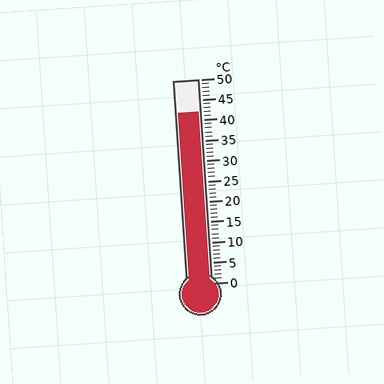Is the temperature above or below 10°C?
The temperature is above 10°C.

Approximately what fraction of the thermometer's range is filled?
The thermometer is filled to approximately 85% of its range.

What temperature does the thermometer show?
The thermometer shows approximately 42°C.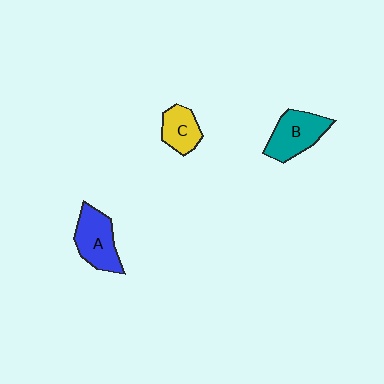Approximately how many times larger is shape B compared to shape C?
Approximately 1.5 times.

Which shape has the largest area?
Shape B (teal).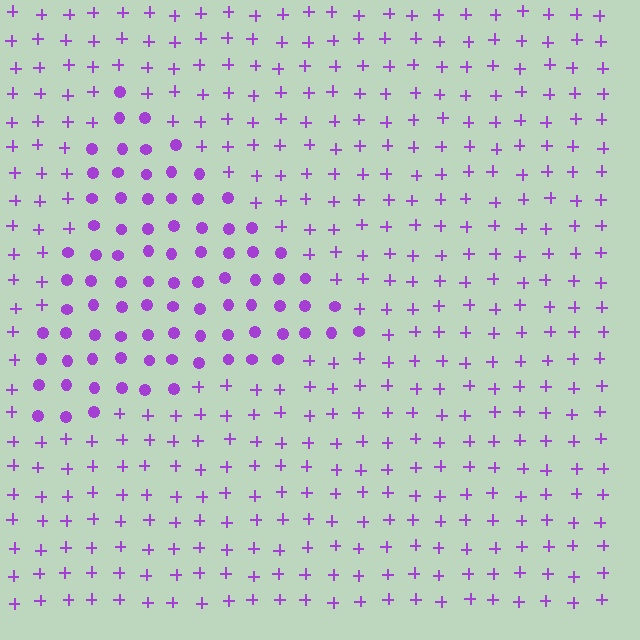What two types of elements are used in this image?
The image uses circles inside the triangle region and plus signs outside it.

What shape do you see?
I see a triangle.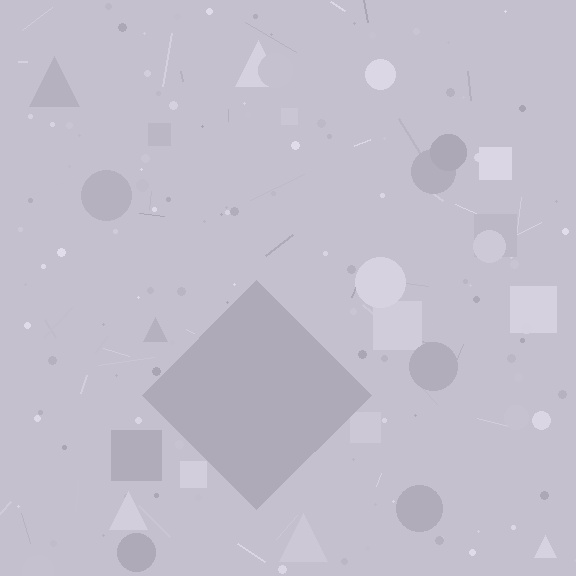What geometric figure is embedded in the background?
A diamond is embedded in the background.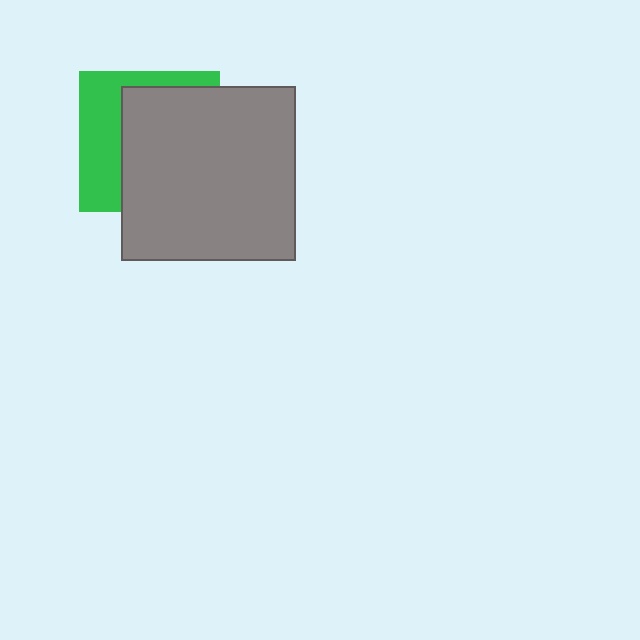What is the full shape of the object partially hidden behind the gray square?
The partially hidden object is a green square.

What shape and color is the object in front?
The object in front is a gray square.